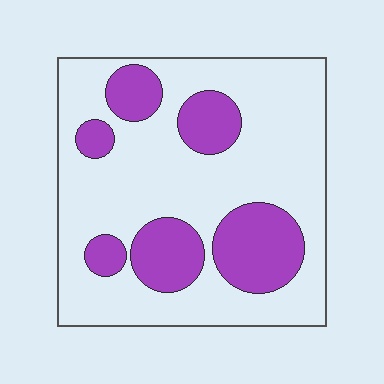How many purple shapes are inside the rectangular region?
6.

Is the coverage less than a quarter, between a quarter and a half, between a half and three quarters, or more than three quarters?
Between a quarter and a half.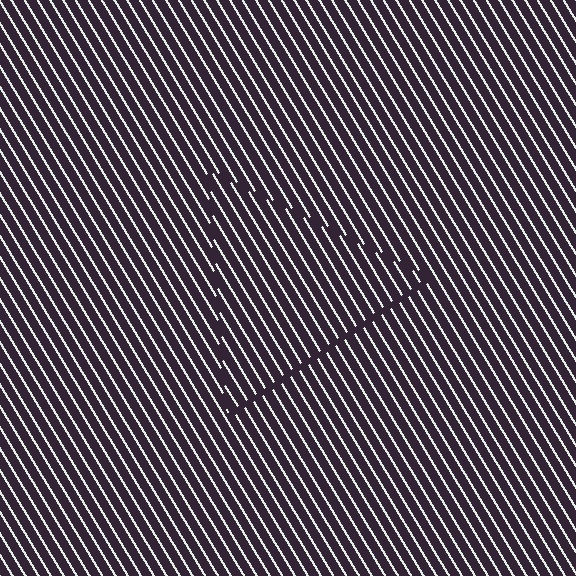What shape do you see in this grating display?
An illusory triangle. The interior of the shape contains the same grating, shifted by half a period — the contour is defined by the phase discontinuity where line-ends from the inner and outer gratings abut.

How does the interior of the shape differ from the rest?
The interior of the shape contains the same grating, shifted by half a period — the contour is defined by the phase discontinuity where line-ends from the inner and outer gratings abut.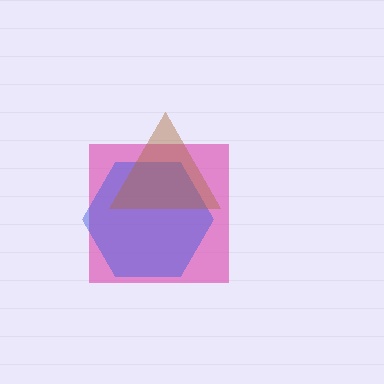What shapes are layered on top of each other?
The layered shapes are: a pink square, a blue hexagon, a brown triangle.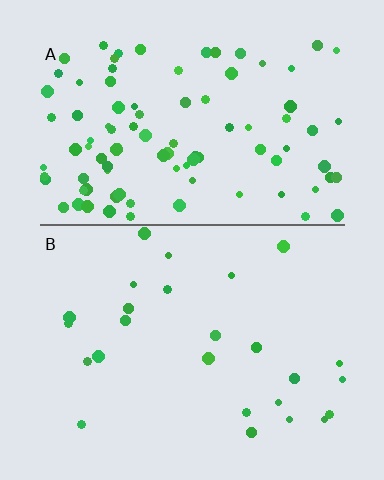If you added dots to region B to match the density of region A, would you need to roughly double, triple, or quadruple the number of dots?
Approximately quadruple.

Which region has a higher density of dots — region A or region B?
A (the top).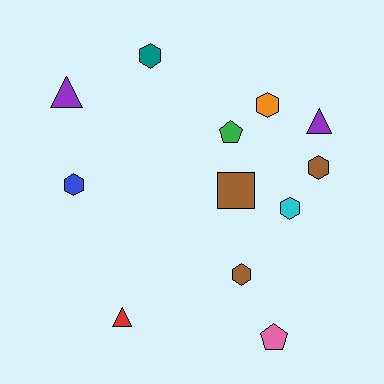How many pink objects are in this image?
There is 1 pink object.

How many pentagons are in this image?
There are 2 pentagons.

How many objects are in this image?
There are 12 objects.